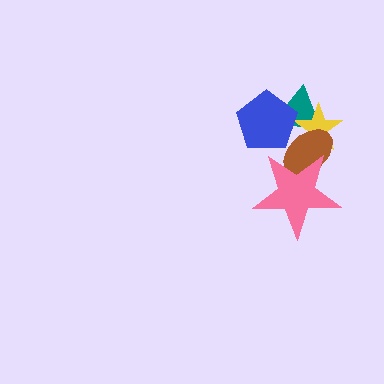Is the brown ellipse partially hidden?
Yes, it is partially covered by another shape.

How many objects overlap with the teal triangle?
3 objects overlap with the teal triangle.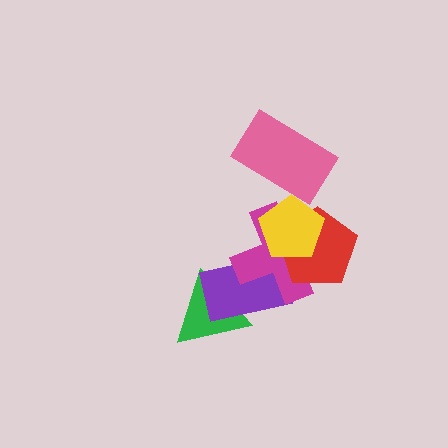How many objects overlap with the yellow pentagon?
3 objects overlap with the yellow pentagon.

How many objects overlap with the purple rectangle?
2 objects overlap with the purple rectangle.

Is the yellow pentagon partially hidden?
No, no other shape covers it.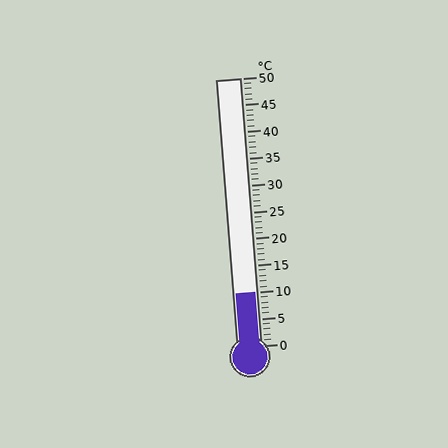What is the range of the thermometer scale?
The thermometer scale ranges from 0°C to 50°C.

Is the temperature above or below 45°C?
The temperature is below 45°C.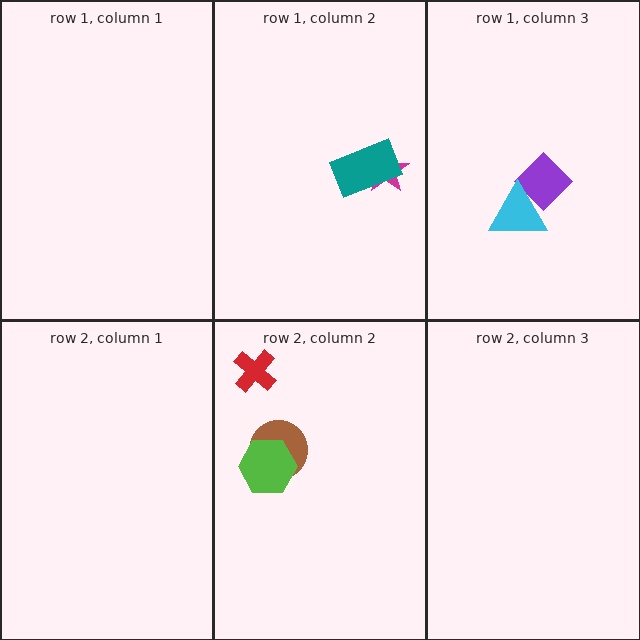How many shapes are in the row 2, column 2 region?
3.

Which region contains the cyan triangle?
The row 1, column 3 region.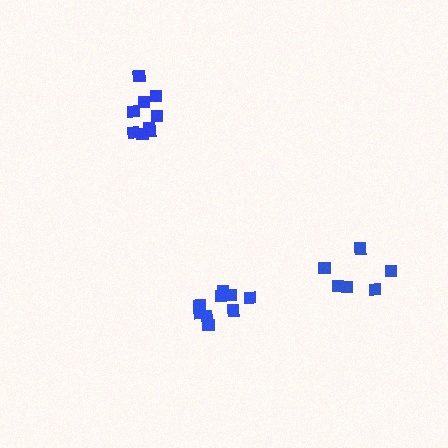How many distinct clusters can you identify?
There are 3 distinct clusters.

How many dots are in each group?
Group 1: 9 dots, Group 2: 9 dots, Group 3: 6 dots (24 total).